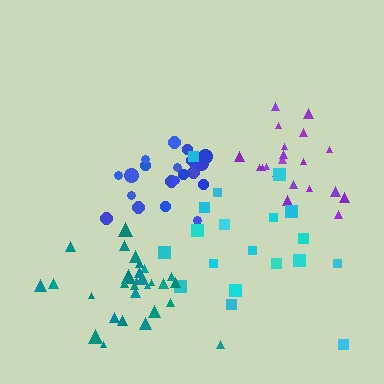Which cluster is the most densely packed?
Teal.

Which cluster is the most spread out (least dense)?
Cyan.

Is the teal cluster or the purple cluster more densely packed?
Teal.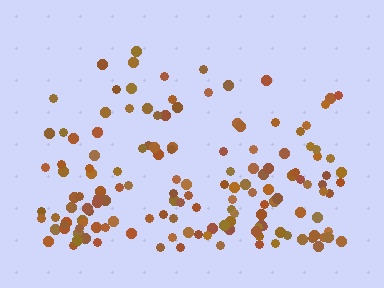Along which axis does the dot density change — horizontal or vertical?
Vertical.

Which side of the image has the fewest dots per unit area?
The top.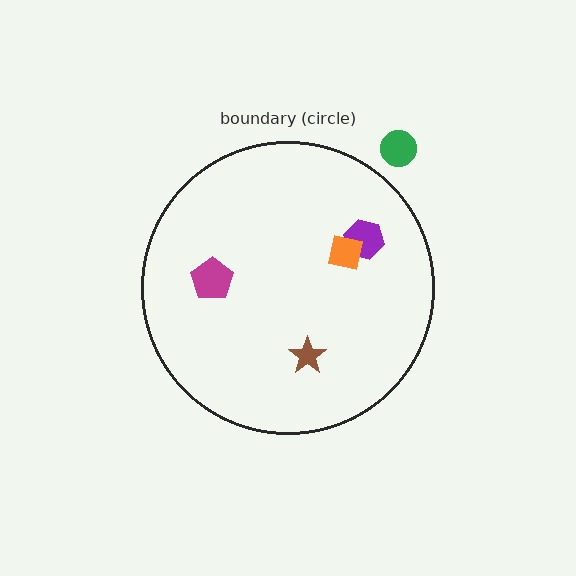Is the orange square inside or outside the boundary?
Inside.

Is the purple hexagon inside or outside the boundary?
Inside.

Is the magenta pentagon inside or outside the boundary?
Inside.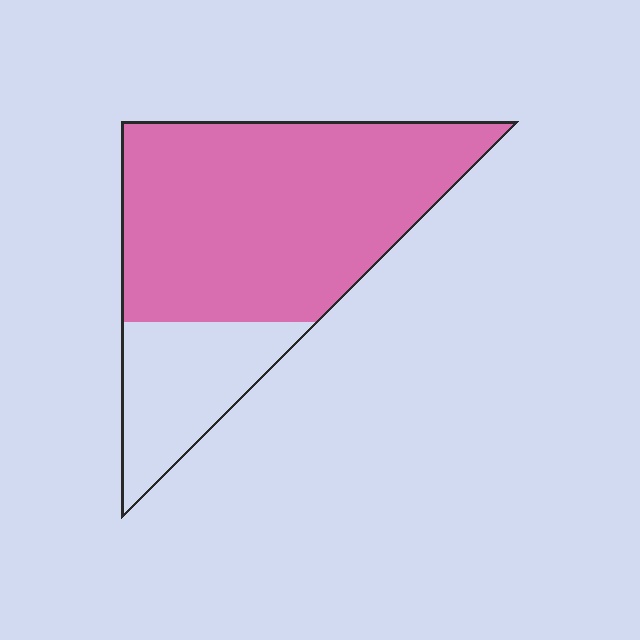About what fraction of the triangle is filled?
About three quarters (3/4).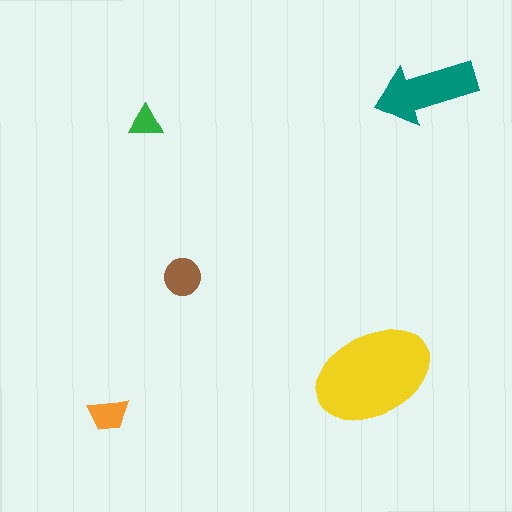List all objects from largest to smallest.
The yellow ellipse, the teal arrow, the brown circle, the orange trapezoid, the green triangle.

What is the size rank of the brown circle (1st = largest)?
3rd.